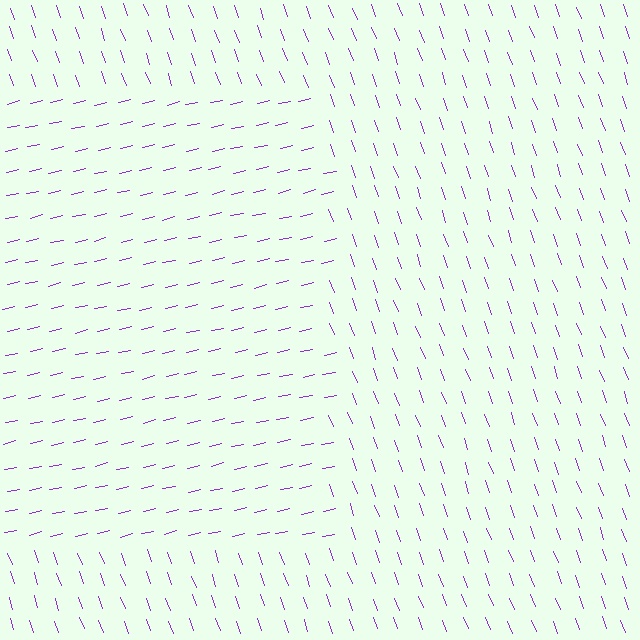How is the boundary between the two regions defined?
The boundary is defined purely by a change in line orientation (approximately 83 degrees difference). All lines are the same color and thickness.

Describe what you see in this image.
The image is filled with small purple line segments. A rectangle region in the image has lines oriented differently from the surrounding lines, creating a visible texture boundary.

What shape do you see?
I see a rectangle.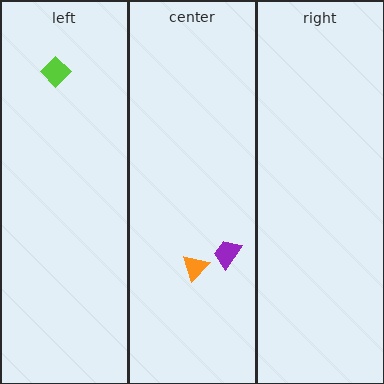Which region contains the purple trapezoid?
The center region.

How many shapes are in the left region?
1.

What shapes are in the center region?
The purple trapezoid, the orange triangle.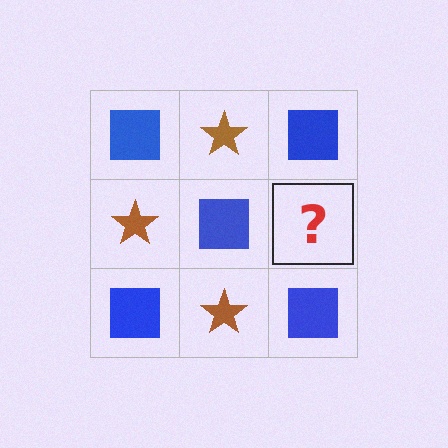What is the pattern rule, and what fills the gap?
The rule is that it alternates blue square and brown star in a checkerboard pattern. The gap should be filled with a brown star.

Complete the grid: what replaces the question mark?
The question mark should be replaced with a brown star.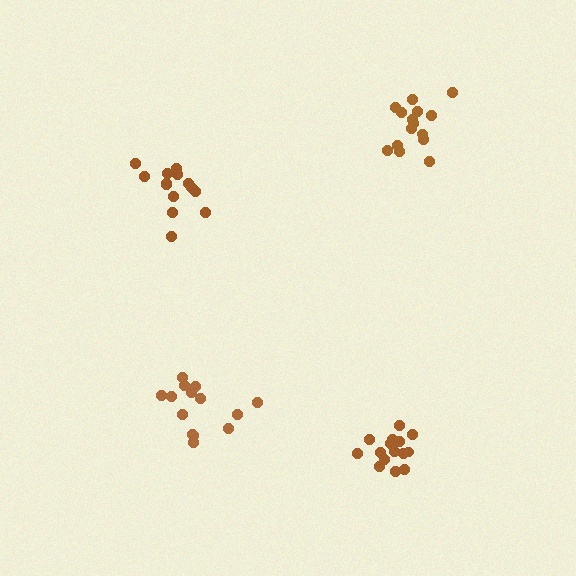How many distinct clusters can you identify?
There are 4 distinct clusters.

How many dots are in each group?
Group 1: 15 dots, Group 2: 15 dots, Group 3: 14 dots, Group 4: 14 dots (58 total).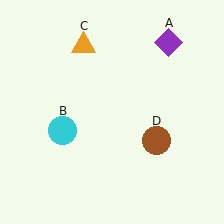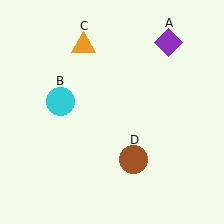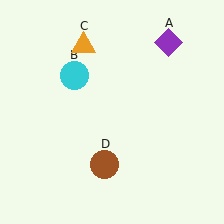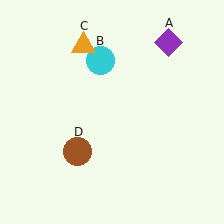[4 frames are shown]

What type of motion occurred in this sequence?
The cyan circle (object B), brown circle (object D) rotated clockwise around the center of the scene.